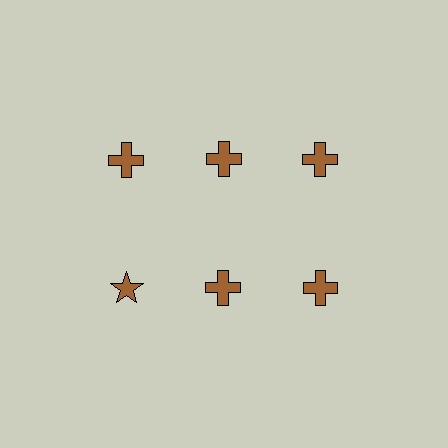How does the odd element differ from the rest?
It has a different shape: star instead of cross.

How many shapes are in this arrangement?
There are 6 shapes arranged in a grid pattern.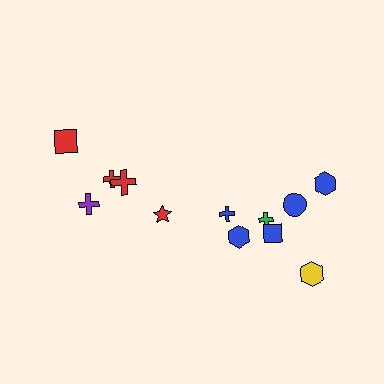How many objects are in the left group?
There are 5 objects.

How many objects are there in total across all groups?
There are 12 objects.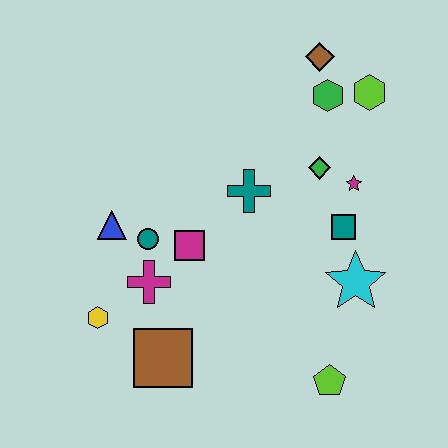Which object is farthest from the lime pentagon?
The brown diamond is farthest from the lime pentagon.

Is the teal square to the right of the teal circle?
Yes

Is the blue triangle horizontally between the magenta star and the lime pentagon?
No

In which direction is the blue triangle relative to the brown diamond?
The blue triangle is to the left of the brown diamond.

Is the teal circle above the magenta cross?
Yes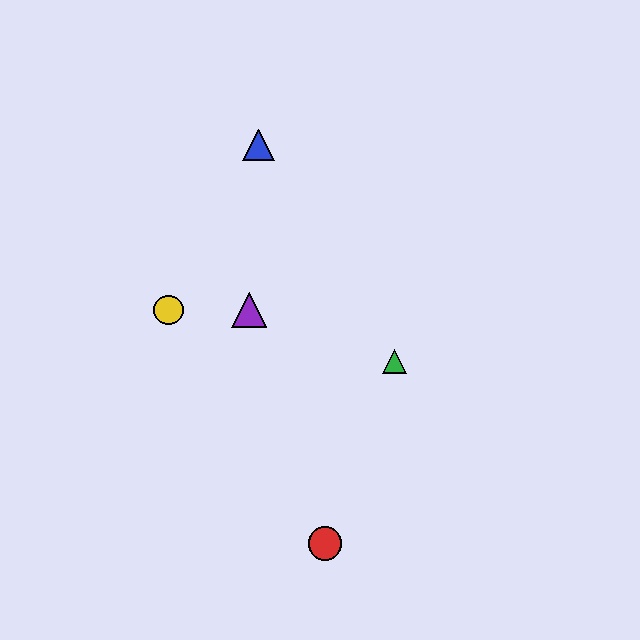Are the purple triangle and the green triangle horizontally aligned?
No, the purple triangle is at y≈310 and the green triangle is at y≈361.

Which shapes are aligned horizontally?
The yellow circle, the purple triangle are aligned horizontally.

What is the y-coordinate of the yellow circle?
The yellow circle is at y≈310.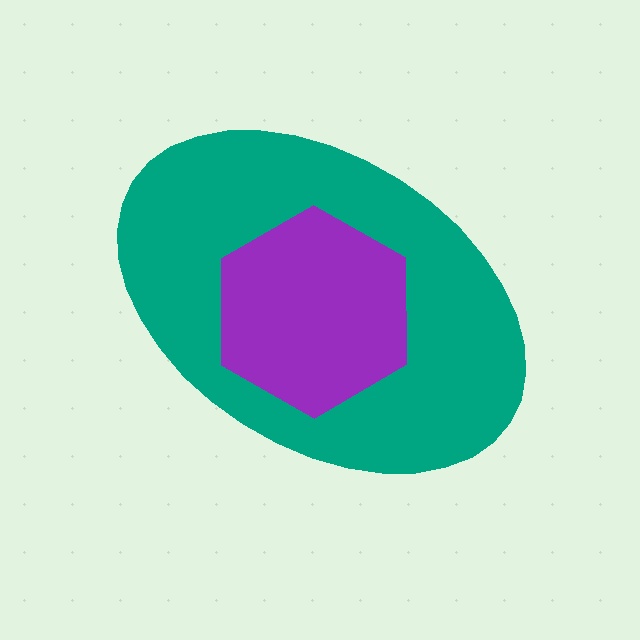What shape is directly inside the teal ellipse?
The purple hexagon.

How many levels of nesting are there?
2.